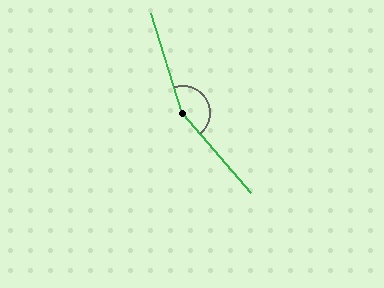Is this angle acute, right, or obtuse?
It is obtuse.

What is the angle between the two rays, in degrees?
Approximately 157 degrees.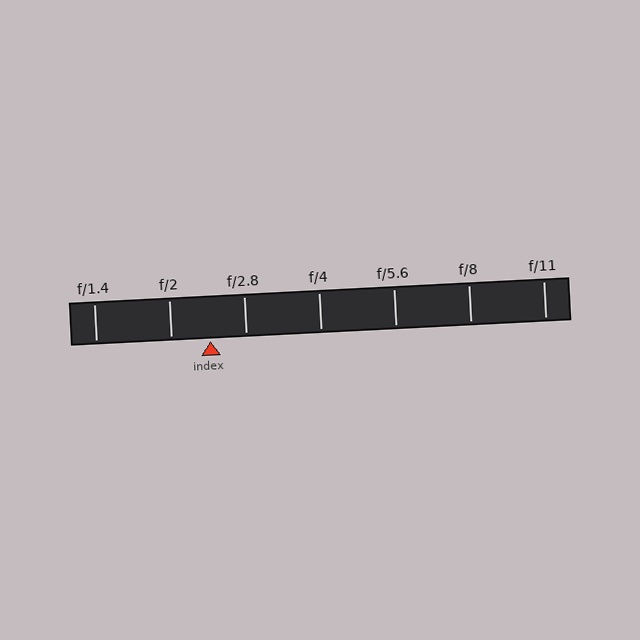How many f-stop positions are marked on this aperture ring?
There are 7 f-stop positions marked.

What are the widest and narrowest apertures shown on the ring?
The widest aperture shown is f/1.4 and the narrowest is f/11.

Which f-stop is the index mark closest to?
The index mark is closest to f/2.8.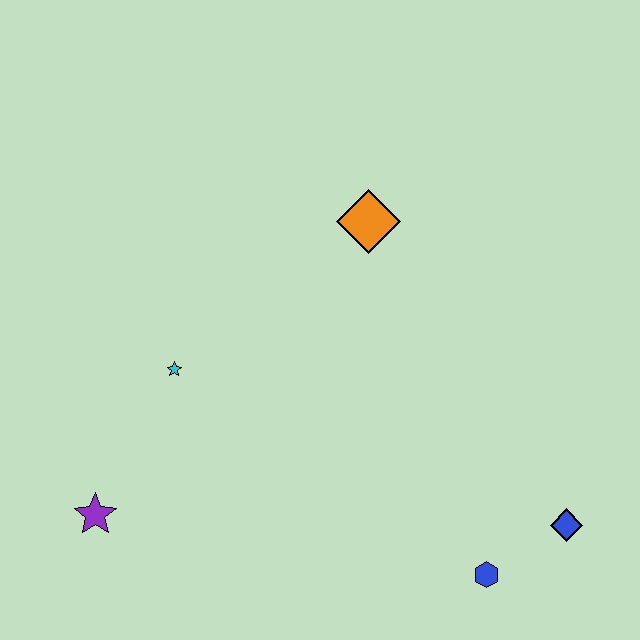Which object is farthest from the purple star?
The blue diamond is farthest from the purple star.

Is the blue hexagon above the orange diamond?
No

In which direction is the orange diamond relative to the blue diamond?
The orange diamond is above the blue diamond.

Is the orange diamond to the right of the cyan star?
Yes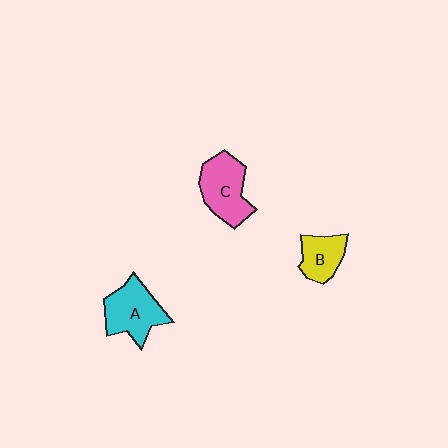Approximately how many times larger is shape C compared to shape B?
Approximately 1.5 times.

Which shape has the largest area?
Shape A (cyan).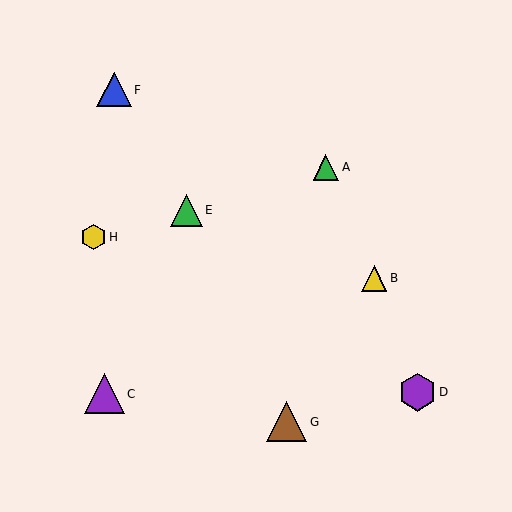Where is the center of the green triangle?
The center of the green triangle is at (186, 210).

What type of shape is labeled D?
Shape D is a purple hexagon.